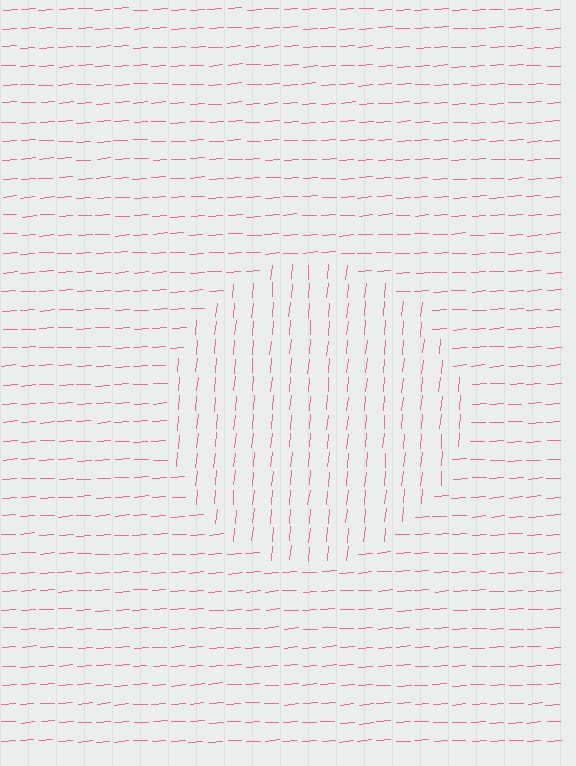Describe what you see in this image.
The image is filled with small pink line segments. A circle region in the image has lines oriented differently from the surrounding lines, creating a visible texture boundary.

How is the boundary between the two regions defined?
The boundary is defined purely by a change in line orientation (approximately 81 degrees difference). All lines are the same color and thickness.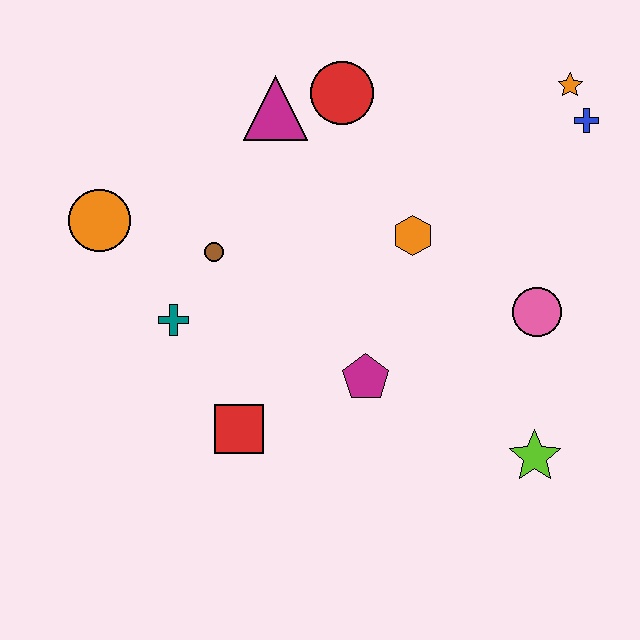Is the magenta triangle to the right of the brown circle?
Yes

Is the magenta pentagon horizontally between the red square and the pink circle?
Yes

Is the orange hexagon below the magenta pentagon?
No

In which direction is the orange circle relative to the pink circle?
The orange circle is to the left of the pink circle.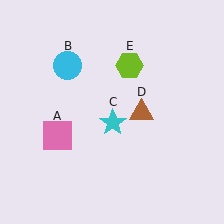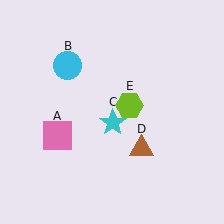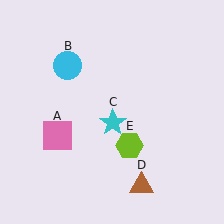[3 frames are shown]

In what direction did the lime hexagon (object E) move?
The lime hexagon (object E) moved down.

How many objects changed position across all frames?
2 objects changed position: brown triangle (object D), lime hexagon (object E).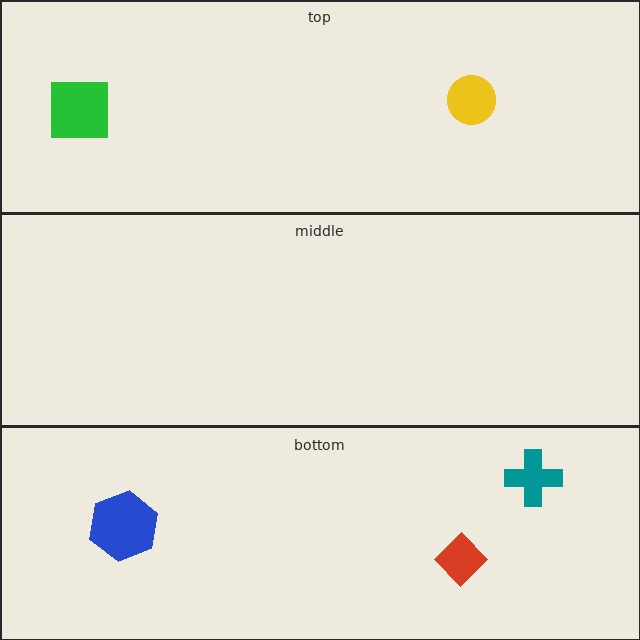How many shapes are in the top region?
2.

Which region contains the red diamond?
The bottom region.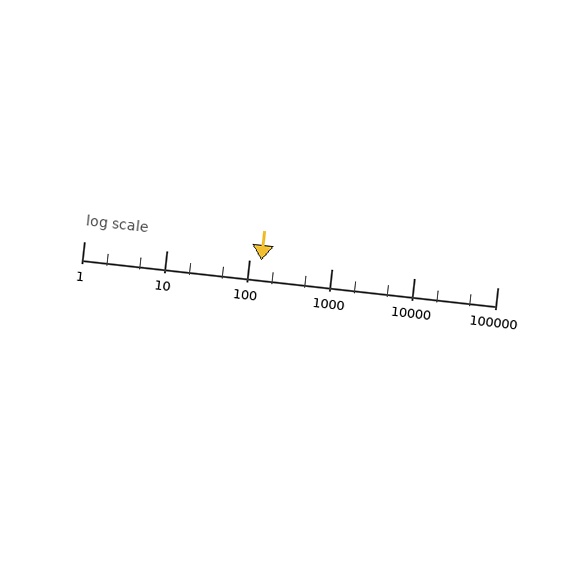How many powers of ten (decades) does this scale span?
The scale spans 5 decades, from 1 to 100000.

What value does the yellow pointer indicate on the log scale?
The pointer indicates approximately 140.